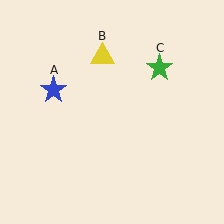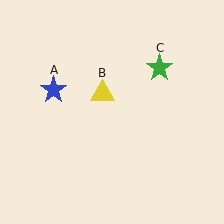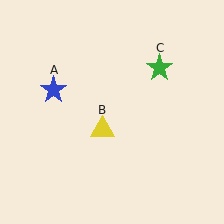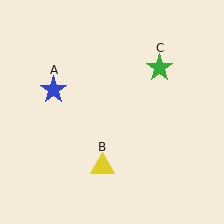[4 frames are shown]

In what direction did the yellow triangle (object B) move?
The yellow triangle (object B) moved down.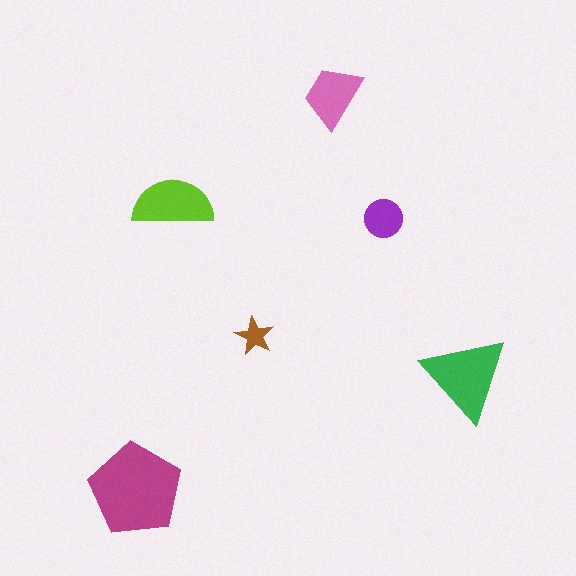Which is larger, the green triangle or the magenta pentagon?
The magenta pentagon.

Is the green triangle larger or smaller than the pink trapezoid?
Larger.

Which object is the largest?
The magenta pentagon.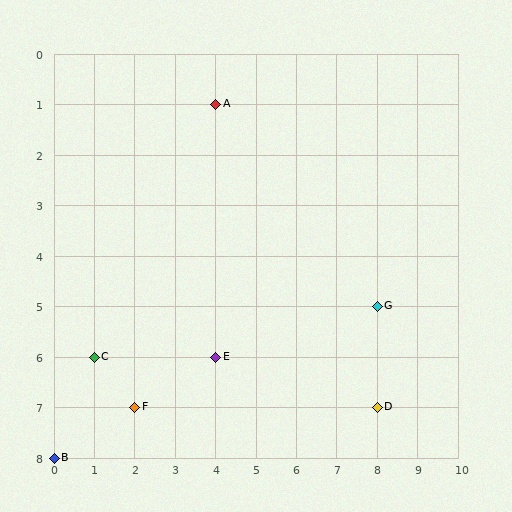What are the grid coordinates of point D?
Point D is at grid coordinates (8, 7).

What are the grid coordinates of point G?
Point G is at grid coordinates (8, 5).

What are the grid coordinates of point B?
Point B is at grid coordinates (0, 8).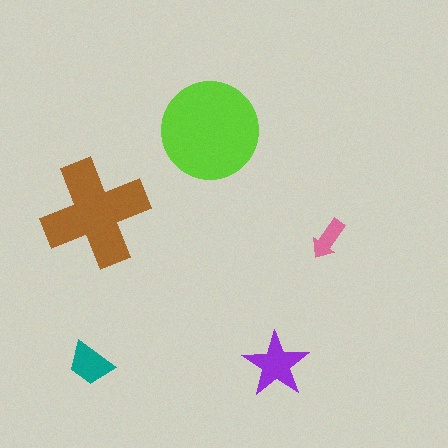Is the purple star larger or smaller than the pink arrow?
Larger.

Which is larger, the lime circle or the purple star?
The lime circle.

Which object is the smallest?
The pink arrow.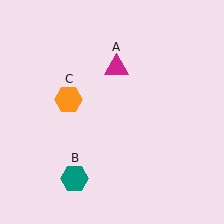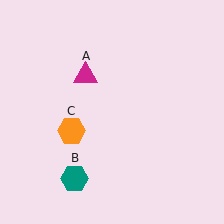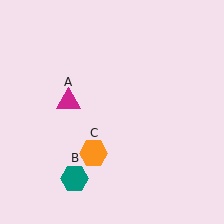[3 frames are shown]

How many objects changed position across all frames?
2 objects changed position: magenta triangle (object A), orange hexagon (object C).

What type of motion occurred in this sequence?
The magenta triangle (object A), orange hexagon (object C) rotated counterclockwise around the center of the scene.